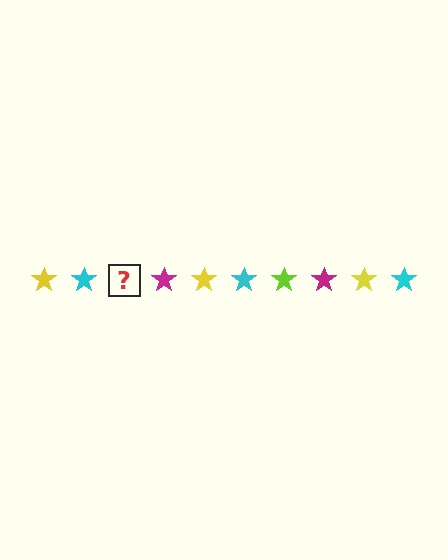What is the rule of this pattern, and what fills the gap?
The rule is that the pattern cycles through yellow, cyan, lime, magenta stars. The gap should be filled with a lime star.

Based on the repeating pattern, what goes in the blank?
The blank should be a lime star.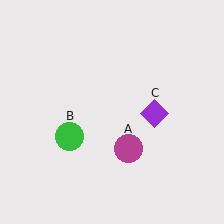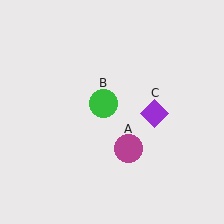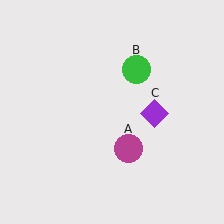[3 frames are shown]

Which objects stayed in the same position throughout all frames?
Magenta circle (object A) and purple diamond (object C) remained stationary.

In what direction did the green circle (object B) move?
The green circle (object B) moved up and to the right.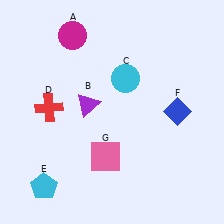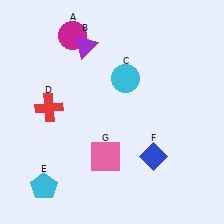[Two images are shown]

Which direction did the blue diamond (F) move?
The blue diamond (F) moved down.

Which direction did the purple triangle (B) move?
The purple triangle (B) moved up.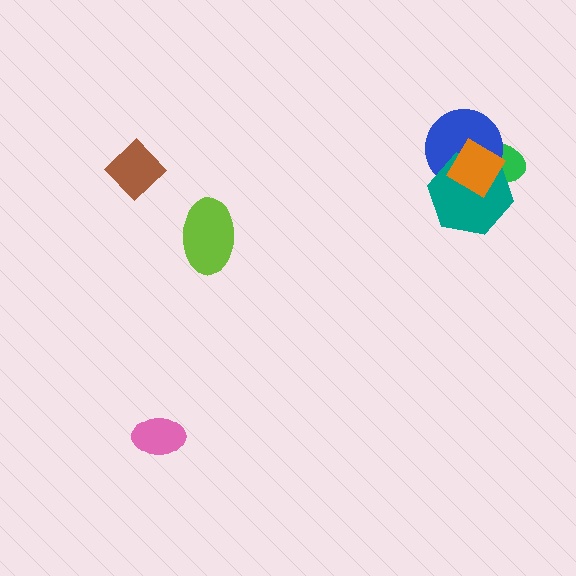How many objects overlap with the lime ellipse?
0 objects overlap with the lime ellipse.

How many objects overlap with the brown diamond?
0 objects overlap with the brown diamond.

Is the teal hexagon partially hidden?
Yes, it is partially covered by another shape.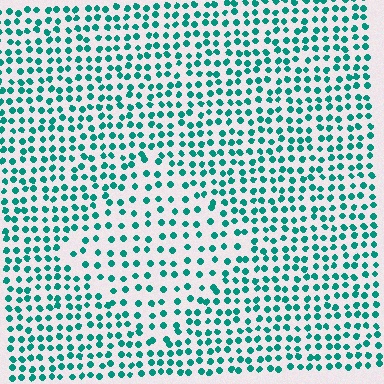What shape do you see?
I see a diamond.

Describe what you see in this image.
The image contains small teal elements arranged at two different densities. A diamond-shaped region is visible where the elements are less densely packed than the surrounding area.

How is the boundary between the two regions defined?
The boundary is defined by a change in element density (approximately 1.7x ratio). All elements are the same color, size, and shape.